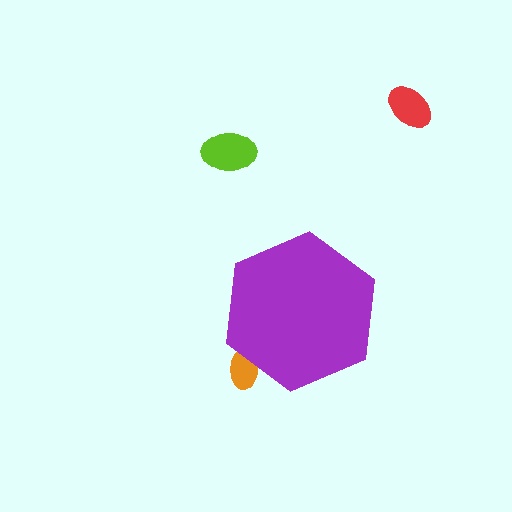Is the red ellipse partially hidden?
No, the red ellipse is fully visible.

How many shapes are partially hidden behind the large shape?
1 shape is partially hidden.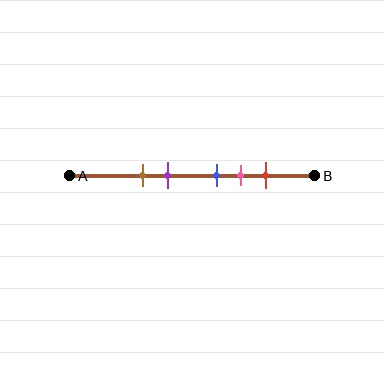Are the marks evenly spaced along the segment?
No, the marks are not evenly spaced.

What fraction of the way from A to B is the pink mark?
The pink mark is approximately 70% (0.7) of the way from A to B.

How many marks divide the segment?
There are 5 marks dividing the segment.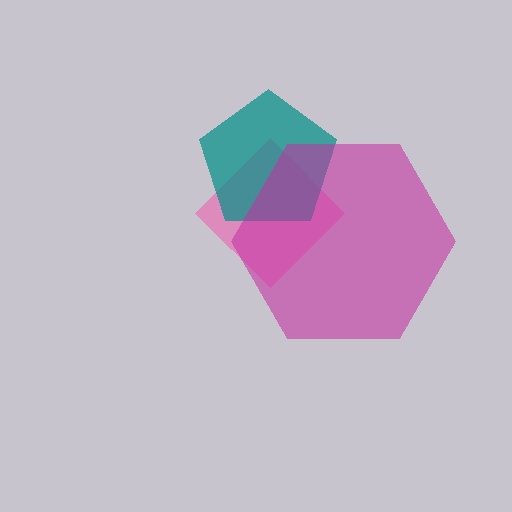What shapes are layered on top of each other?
The layered shapes are: a pink diamond, a teal pentagon, a magenta hexagon.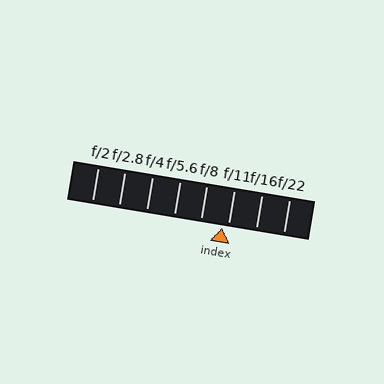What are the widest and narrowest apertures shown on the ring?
The widest aperture shown is f/2 and the narrowest is f/22.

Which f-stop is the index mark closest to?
The index mark is closest to f/11.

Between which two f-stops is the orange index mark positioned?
The index mark is between f/8 and f/11.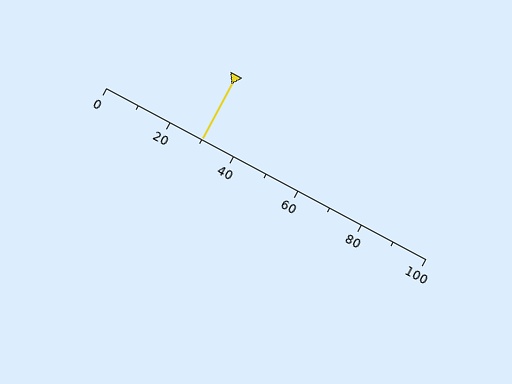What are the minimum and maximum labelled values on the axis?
The axis runs from 0 to 100.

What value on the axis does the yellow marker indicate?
The marker indicates approximately 30.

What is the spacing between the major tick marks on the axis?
The major ticks are spaced 20 apart.